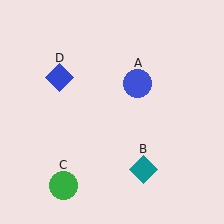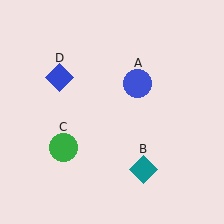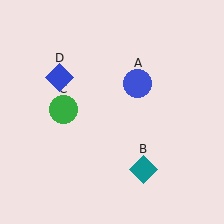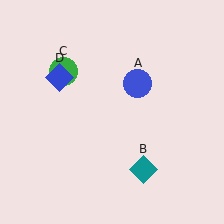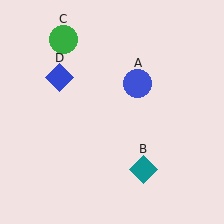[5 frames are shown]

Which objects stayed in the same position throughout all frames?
Blue circle (object A) and teal diamond (object B) and blue diamond (object D) remained stationary.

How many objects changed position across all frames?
1 object changed position: green circle (object C).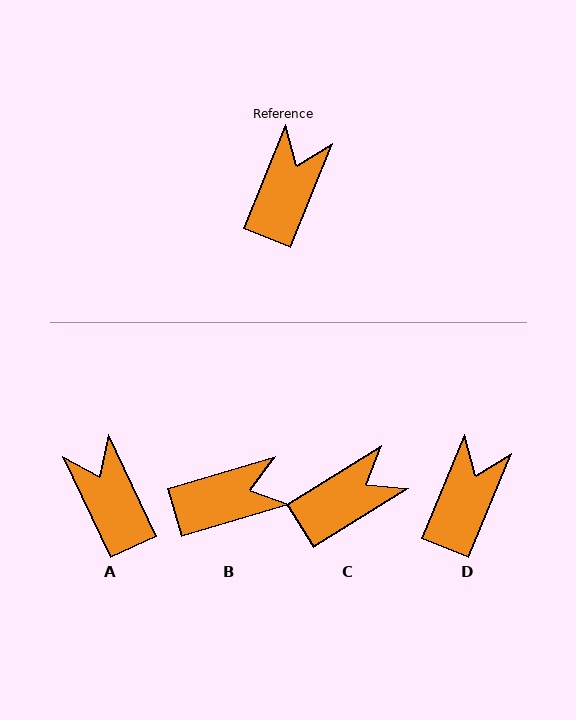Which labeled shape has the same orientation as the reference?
D.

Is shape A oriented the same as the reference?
No, it is off by about 47 degrees.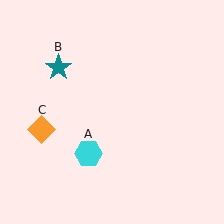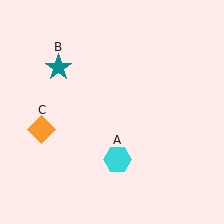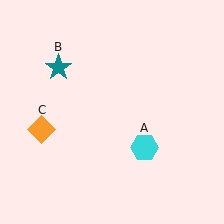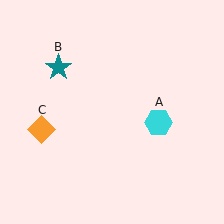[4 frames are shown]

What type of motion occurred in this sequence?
The cyan hexagon (object A) rotated counterclockwise around the center of the scene.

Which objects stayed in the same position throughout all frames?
Teal star (object B) and orange diamond (object C) remained stationary.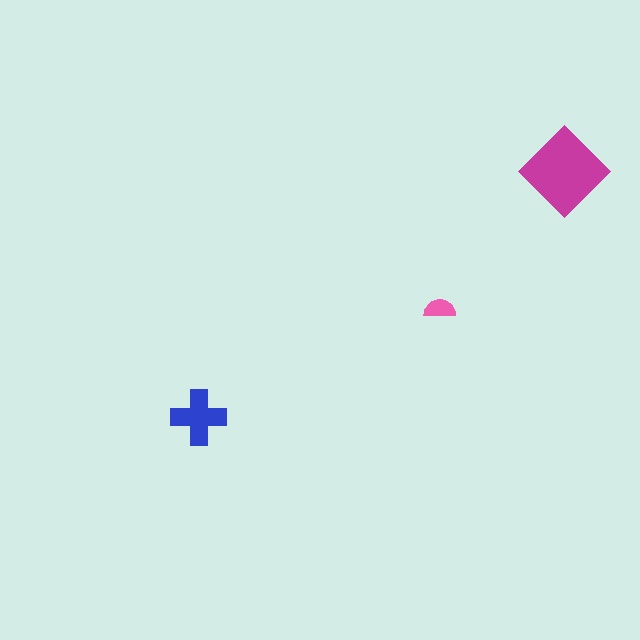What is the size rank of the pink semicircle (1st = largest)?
3rd.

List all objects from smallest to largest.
The pink semicircle, the blue cross, the magenta diamond.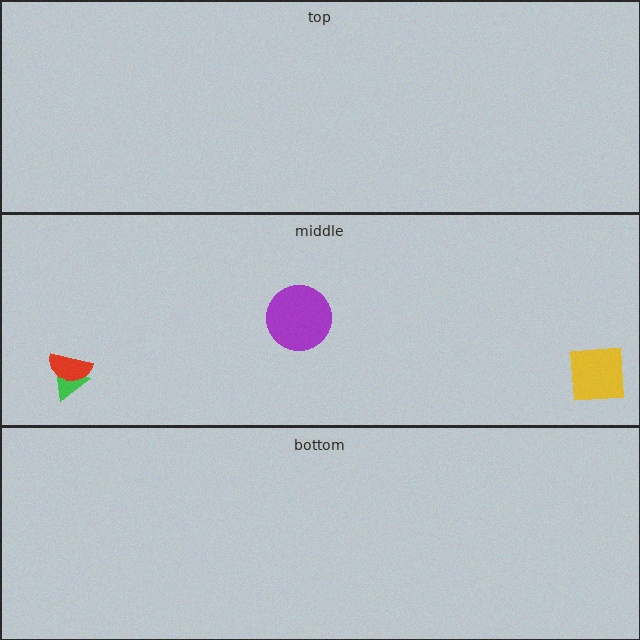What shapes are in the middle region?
The green triangle, the red semicircle, the yellow square, the purple circle.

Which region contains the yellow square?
The middle region.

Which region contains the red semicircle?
The middle region.